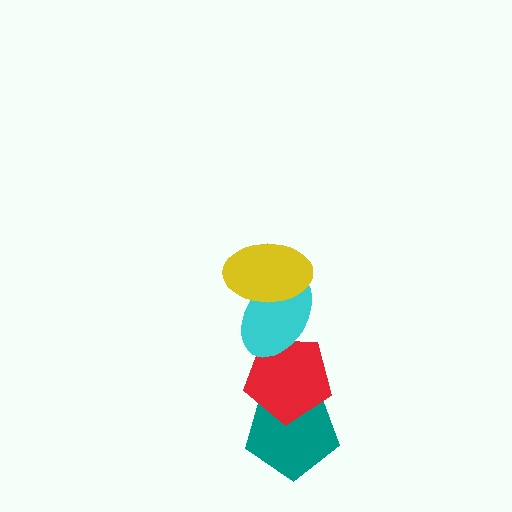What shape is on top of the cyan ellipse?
The yellow ellipse is on top of the cyan ellipse.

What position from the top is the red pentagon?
The red pentagon is 3rd from the top.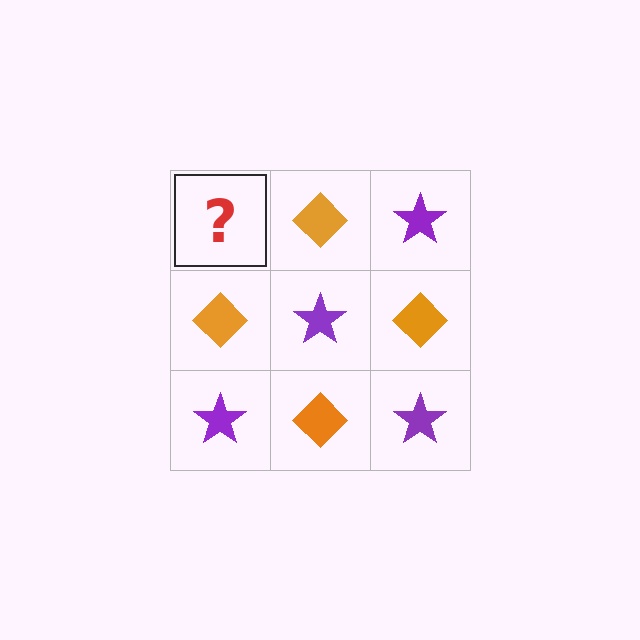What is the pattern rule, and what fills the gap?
The rule is that it alternates purple star and orange diamond in a checkerboard pattern. The gap should be filled with a purple star.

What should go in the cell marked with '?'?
The missing cell should contain a purple star.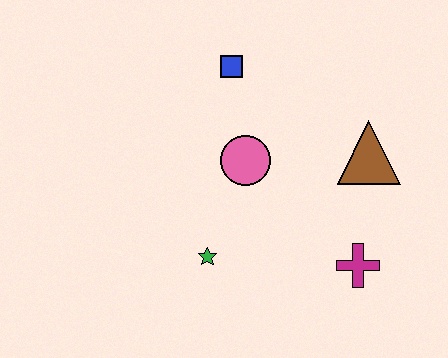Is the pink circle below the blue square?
Yes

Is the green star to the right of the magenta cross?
No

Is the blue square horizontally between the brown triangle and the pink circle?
No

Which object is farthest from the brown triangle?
The green star is farthest from the brown triangle.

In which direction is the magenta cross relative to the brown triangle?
The magenta cross is below the brown triangle.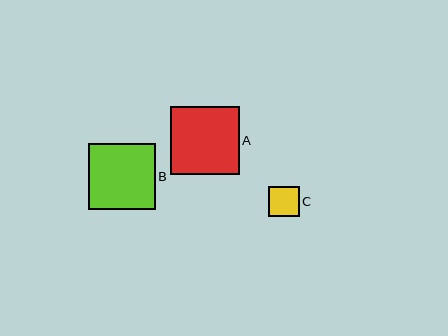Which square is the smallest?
Square C is the smallest with a size of approximately 30 pixels.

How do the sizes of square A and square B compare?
Square A and square B are approximately the same size.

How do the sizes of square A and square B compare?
Square A and square B are approximately the same size.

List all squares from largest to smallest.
From largest to smallest: A, B, C.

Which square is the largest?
Square A is the largest with a size of approximately 68 pixels.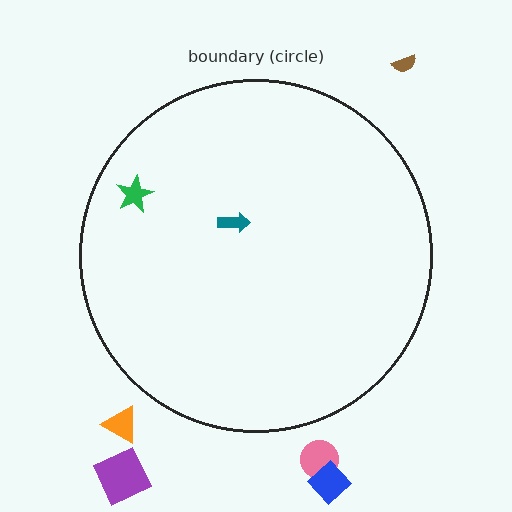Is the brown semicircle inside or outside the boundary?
Outside.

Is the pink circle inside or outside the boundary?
Outside.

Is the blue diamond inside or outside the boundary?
Outside.